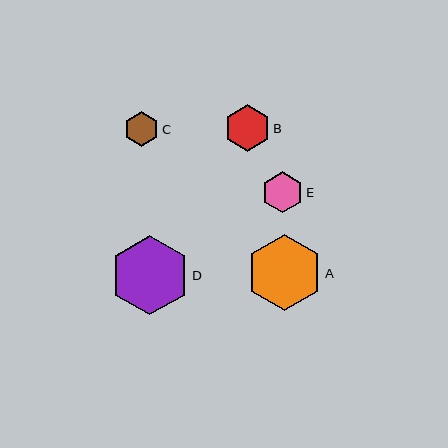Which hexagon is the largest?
Hexagon D is the largest with a size of approximately 80 pixels.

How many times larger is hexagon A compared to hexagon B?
Hexagon A is approximately 1.6 times the size of hexagon B.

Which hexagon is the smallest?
Hexagon C is the smallest with a size of approximately 35 pixels.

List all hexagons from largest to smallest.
From largest to smallest: D, A, B, E, C.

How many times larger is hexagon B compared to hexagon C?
Hexagon B is approximately 1.3 times the size of hexagon C.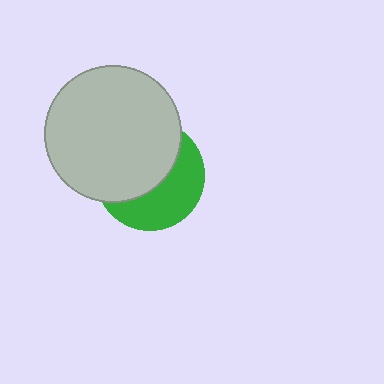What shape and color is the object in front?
The object in front is a light gray circle.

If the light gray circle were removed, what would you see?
You would see the complete green circle.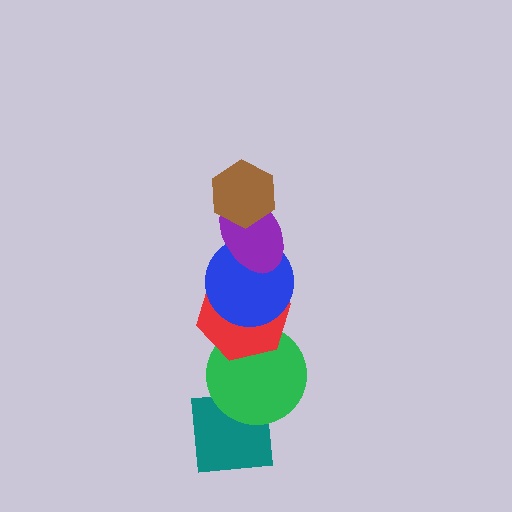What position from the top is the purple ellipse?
The purple ellipse is 2nd from the top.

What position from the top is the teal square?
The teal square is 6th from the top.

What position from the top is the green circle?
The green circle is 5th from the top.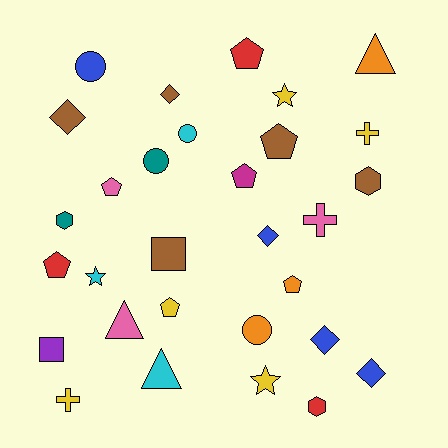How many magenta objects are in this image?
There is 1 magenta object.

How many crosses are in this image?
There are 3 crosses.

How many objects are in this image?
There are 30 objects.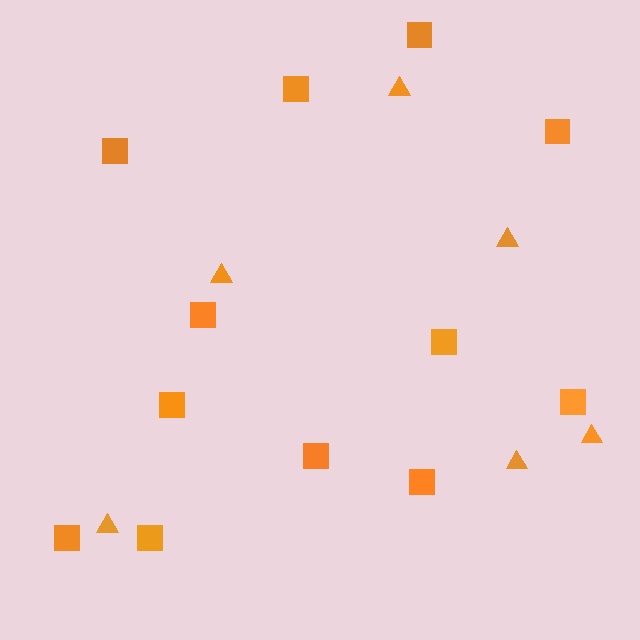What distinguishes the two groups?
There are 2 groups: one group of squares (12) and one group of triangles (6).